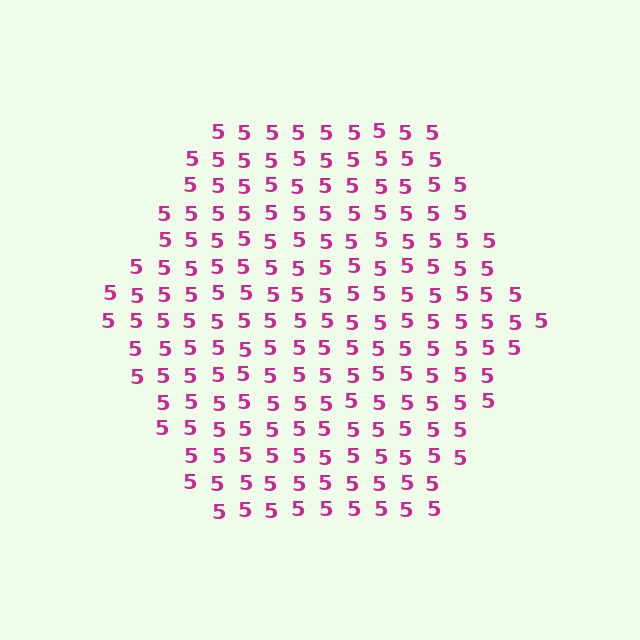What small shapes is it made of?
It is made of small digit 5's.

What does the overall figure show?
The overall figure shows a hexagon.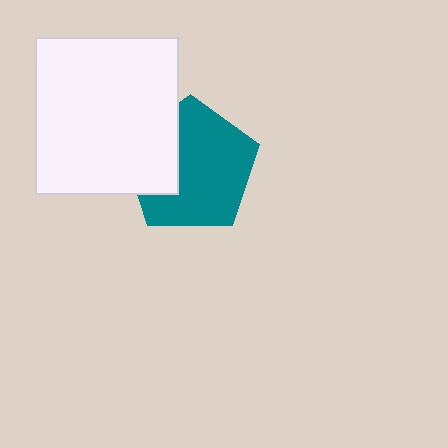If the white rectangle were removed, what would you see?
You would see the complete teal pentagon.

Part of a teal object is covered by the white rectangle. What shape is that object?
It is a pentagon.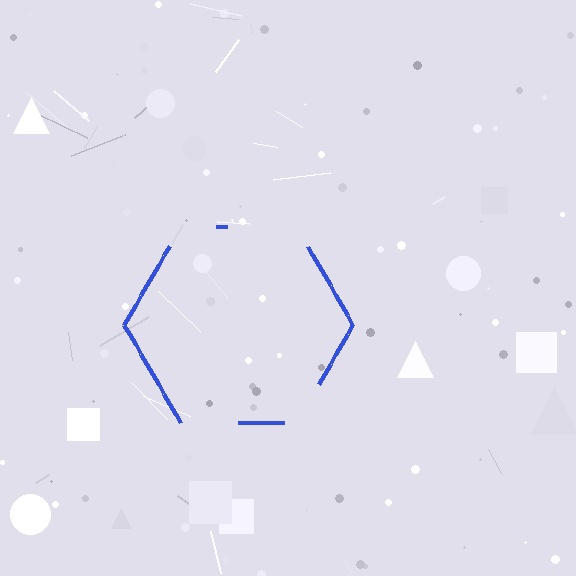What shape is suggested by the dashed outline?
The dashed outline suggests a hexagon.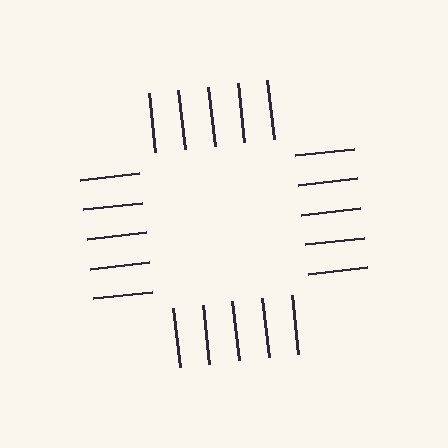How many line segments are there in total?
20 — 5 along each of the 4 edges.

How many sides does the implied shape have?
4 sides — the line-ends trace a square.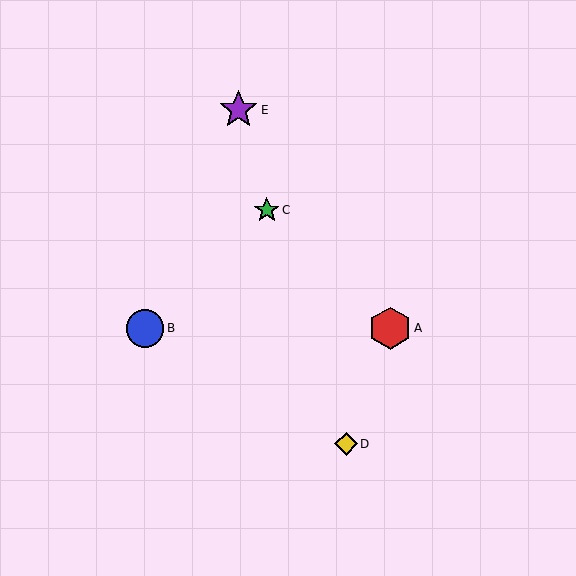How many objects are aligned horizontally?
2 objects (A, B) are aligned horizontally.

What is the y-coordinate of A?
Object A is at y≈328.